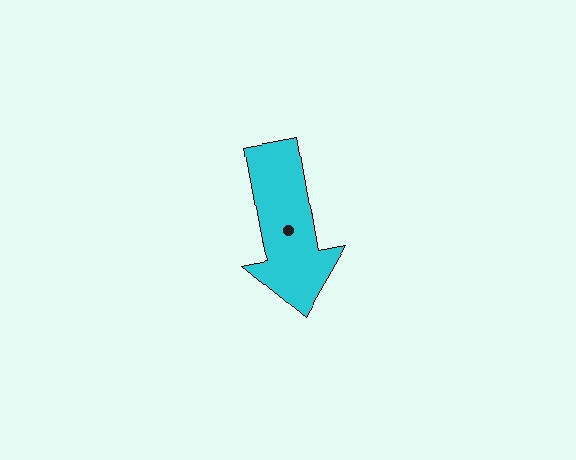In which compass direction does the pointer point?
South.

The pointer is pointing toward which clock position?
Roughly 6 o'clock.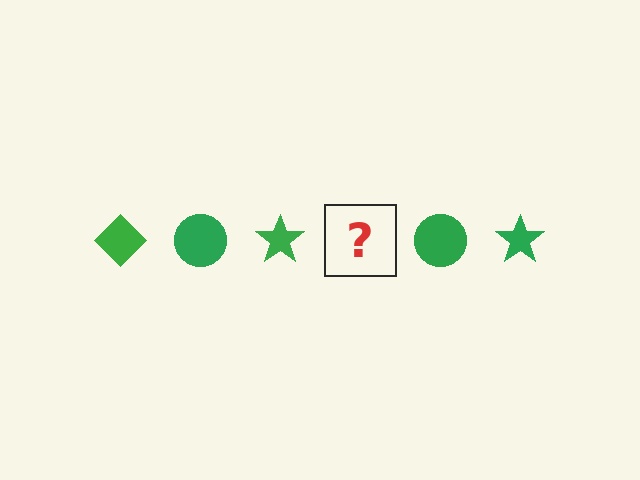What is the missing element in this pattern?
The missing element is a green diamond.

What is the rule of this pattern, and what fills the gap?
The rule is that the pattern cycles through diamond, circle, star shapes in green. The gap should be filled with a green diamond.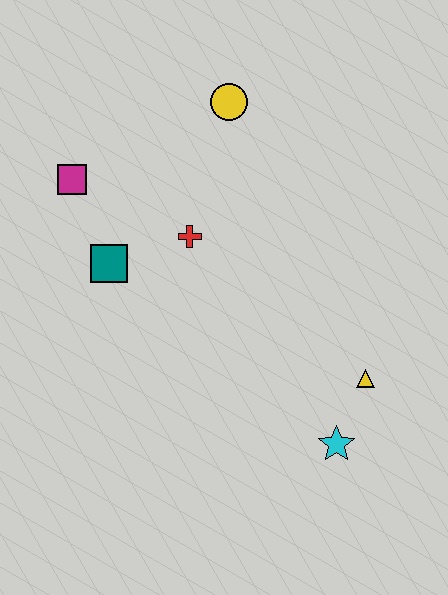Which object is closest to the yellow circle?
The red cross is closest to the yellow circle.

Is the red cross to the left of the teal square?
No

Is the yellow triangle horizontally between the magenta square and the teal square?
No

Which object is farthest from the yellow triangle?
The magenta square is farthest from the yellow triangle.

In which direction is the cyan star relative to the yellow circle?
The cyan star is below the yellow circle.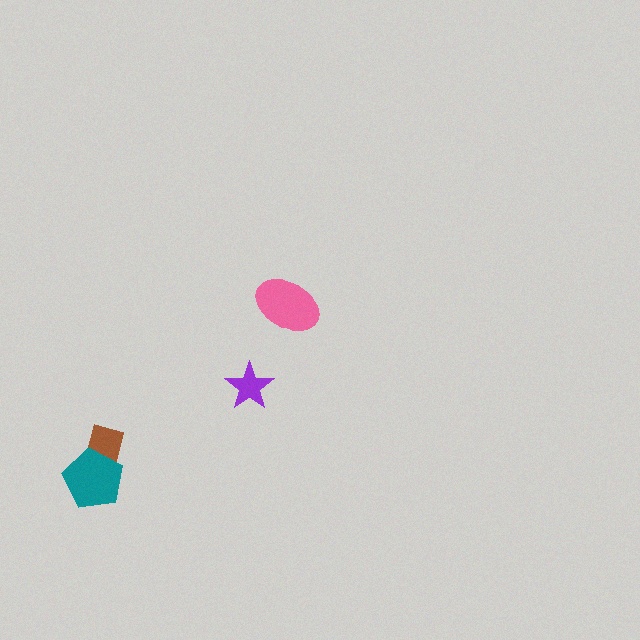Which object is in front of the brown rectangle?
The teal pentagon is in front of the brown rectangle.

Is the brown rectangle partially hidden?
Yes, it is partially covered by another shape.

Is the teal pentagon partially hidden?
No, no other shape covers it.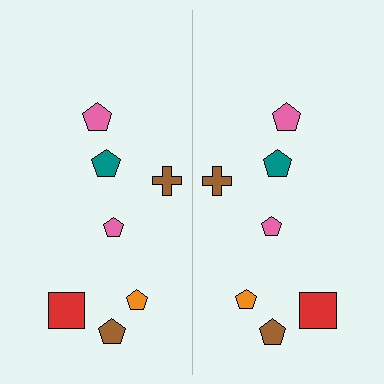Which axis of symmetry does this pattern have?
The pattern has a vertical axis of symmetry running through the center of the image.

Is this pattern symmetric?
Yes, this pattern has bilateral (reflection) symmetry.